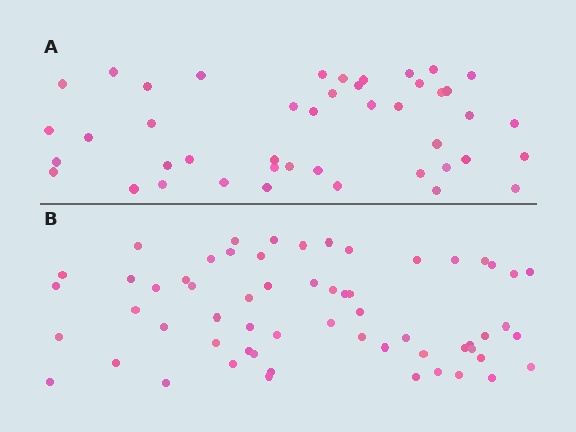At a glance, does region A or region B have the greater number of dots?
Region B (the bottom region) has more dots.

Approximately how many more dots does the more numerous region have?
Region B has approximately 15 more dots than region A.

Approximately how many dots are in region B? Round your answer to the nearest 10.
About 60 dots.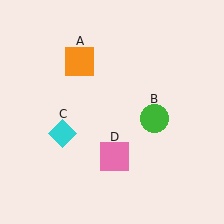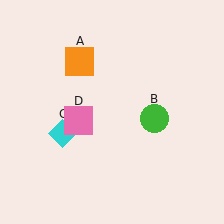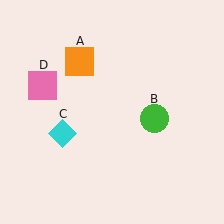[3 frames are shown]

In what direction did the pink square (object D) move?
The pink square (object D) moved up and to the left.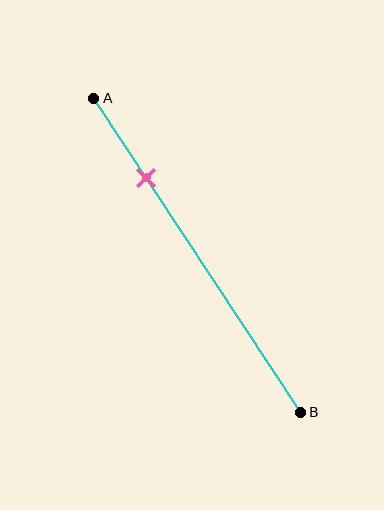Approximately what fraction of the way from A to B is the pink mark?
The pink mark is approximately 25% of the way from A to B.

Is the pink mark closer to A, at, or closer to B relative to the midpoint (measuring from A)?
The pink mark is closer to point A than the midpoint of segment AB.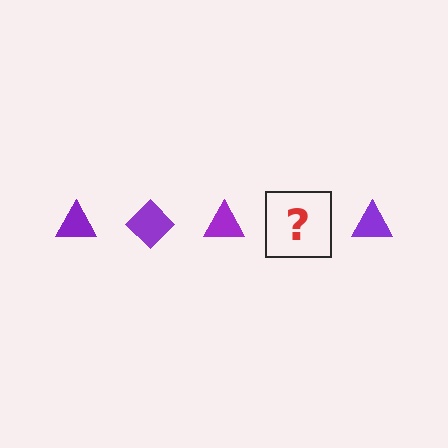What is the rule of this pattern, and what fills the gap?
The rule is that the pattern cycles through triangle, diamond shapes in purple. The gap should be filled with a purple diamond.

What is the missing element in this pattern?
The missing element is a purple diamond.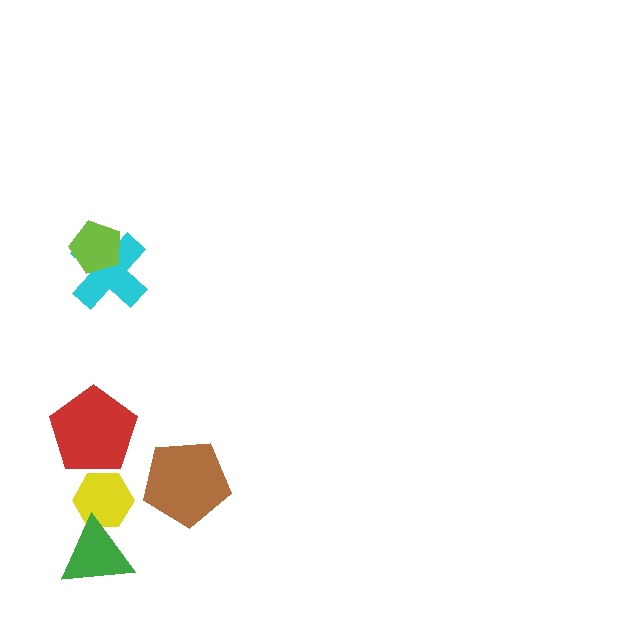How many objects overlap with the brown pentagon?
0 objects overlap with the brown pentagon.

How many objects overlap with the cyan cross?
1 object overlaps with the cyan cross.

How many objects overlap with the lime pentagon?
1 object overlaps with the lime pentagon.